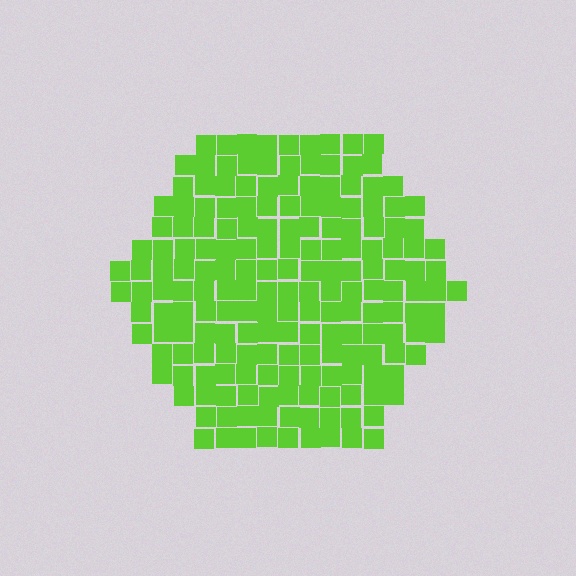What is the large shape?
The large shape is a hexagon.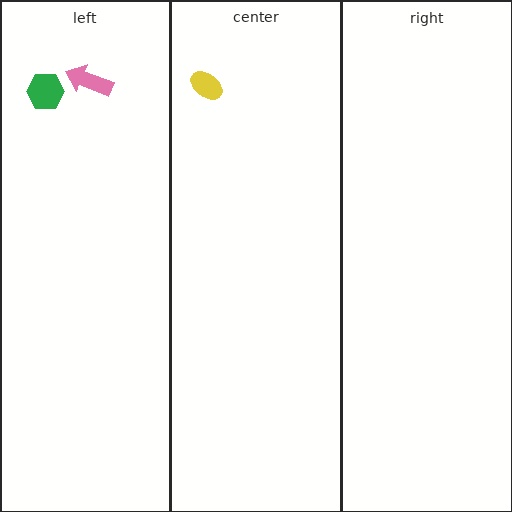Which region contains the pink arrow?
The left region.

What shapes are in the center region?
The yellow ellipse.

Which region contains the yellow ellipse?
The center region.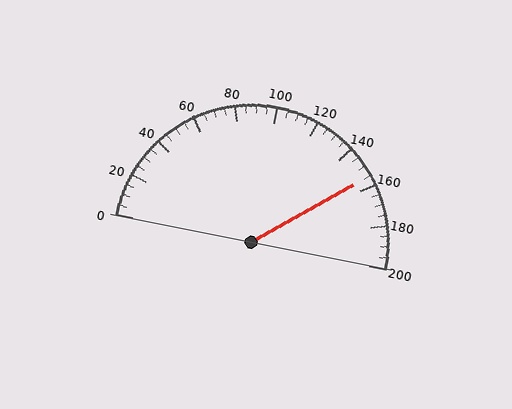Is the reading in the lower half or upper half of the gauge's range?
The reading is in the upper half of the range (0 to 200).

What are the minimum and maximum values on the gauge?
The gauge ranges from 0 to 200.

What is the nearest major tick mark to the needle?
The nearest major tick mark is 160.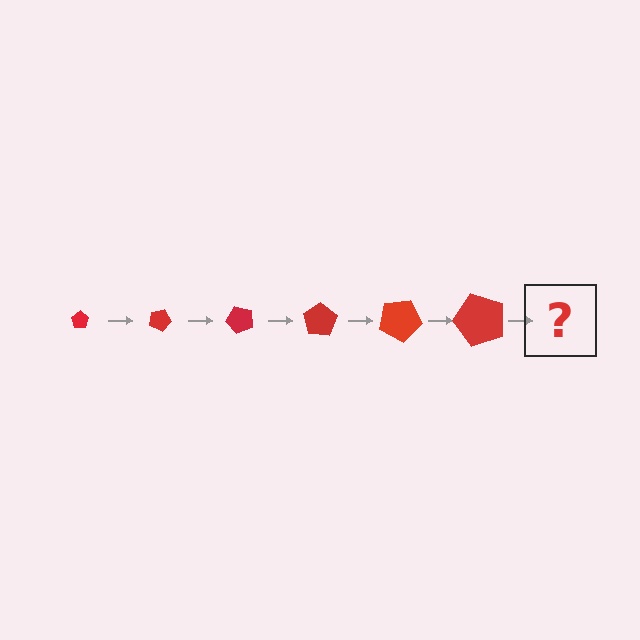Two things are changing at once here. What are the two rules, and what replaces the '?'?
The two rules are that the pentagon grows larger each step and it rotates 25 degrees each step. The '?' should be a pentagon, larger than the previous one and rotated 150 degrees from the start.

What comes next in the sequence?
The next element should be a pentagon, larger than the previous one and rotated 150 degrees from the start.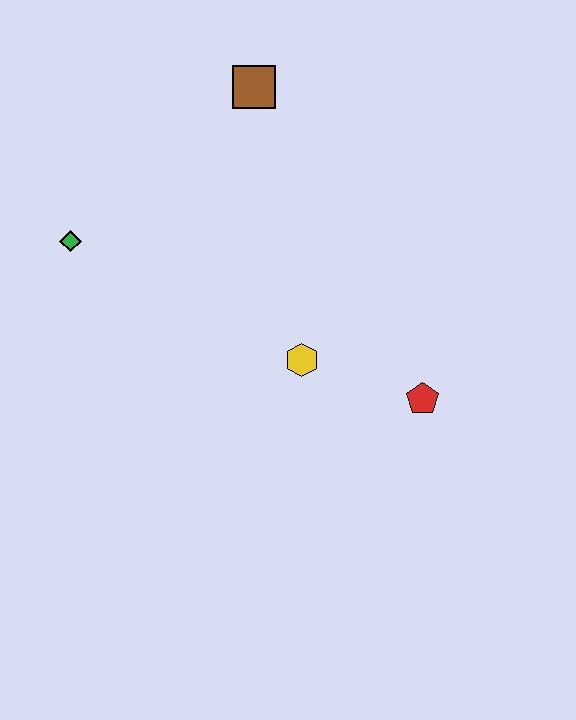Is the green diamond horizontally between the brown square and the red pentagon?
No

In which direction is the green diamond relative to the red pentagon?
The green diamond is to the left of the red pentagon.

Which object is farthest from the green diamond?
The red pentagon is farthest from the green diamond.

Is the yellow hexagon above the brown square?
No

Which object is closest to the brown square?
The green diamond is closest to the brown square.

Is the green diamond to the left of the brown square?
Yes